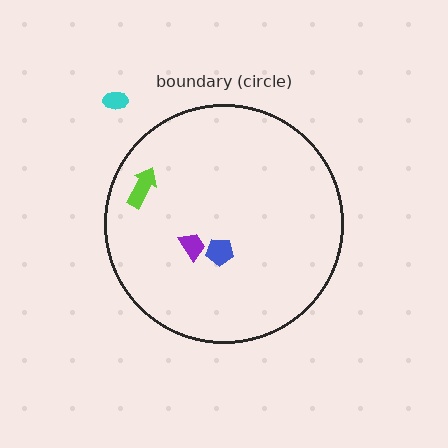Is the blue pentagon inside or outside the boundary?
Inside.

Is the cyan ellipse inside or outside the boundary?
Outside.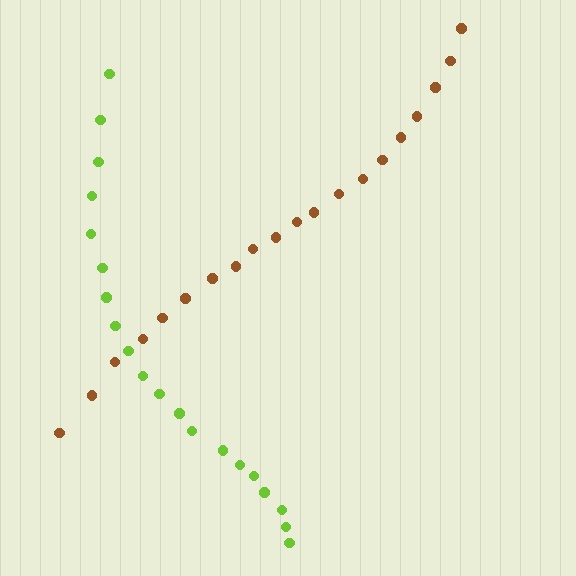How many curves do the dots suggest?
There are 2 distinct paths.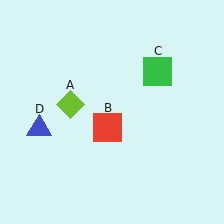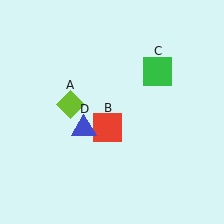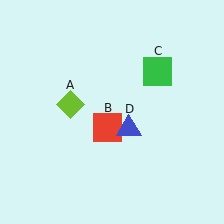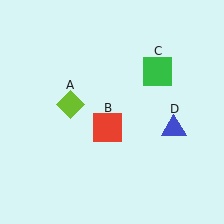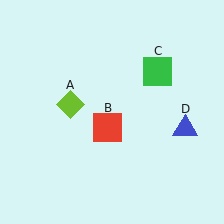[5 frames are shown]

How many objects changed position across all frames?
1 object changed position: blue triangle (object D).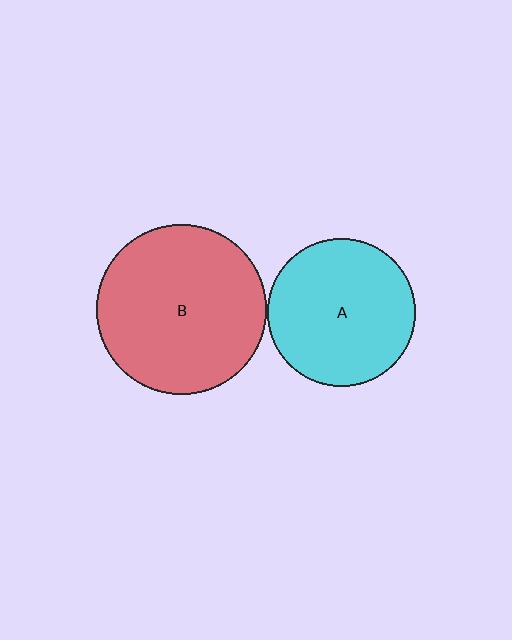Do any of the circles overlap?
No, none of the circles overlap.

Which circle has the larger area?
Circle B (red).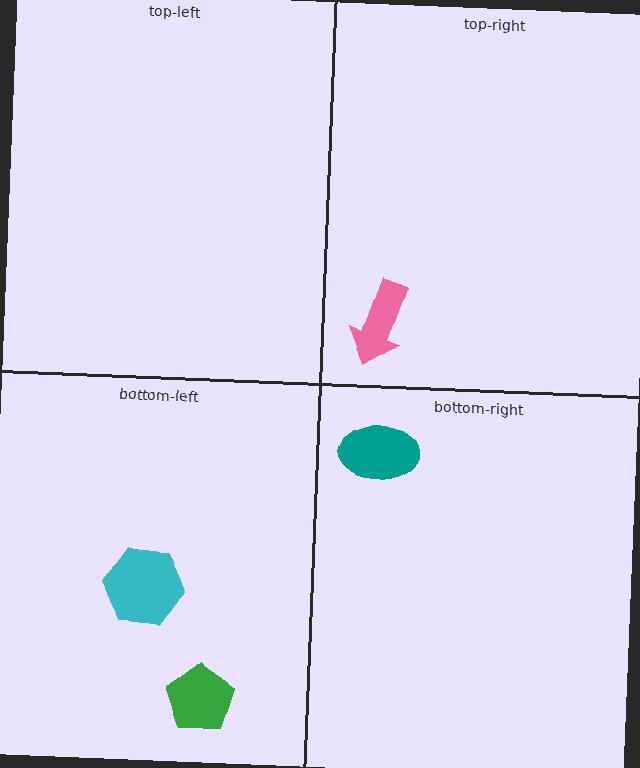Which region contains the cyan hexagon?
The bottom-left region.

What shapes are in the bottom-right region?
The teal ellipse.